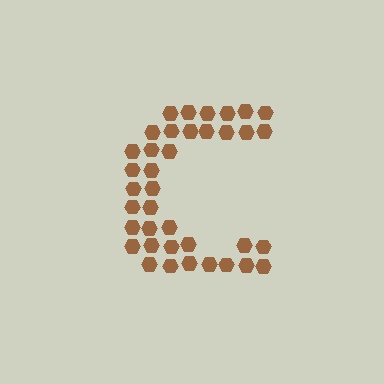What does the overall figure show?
The overall figure shows the letter C.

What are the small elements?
The small elements are hexagons.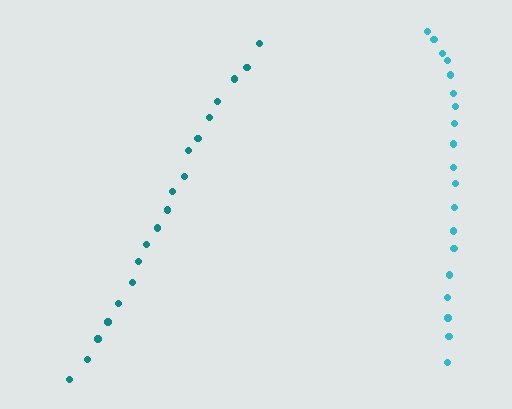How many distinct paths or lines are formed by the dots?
There are 2 distinct paths.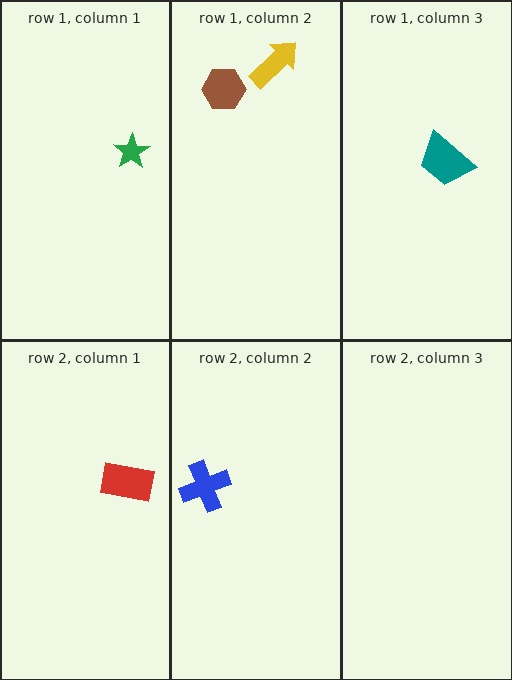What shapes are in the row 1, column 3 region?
The teal trapezoid.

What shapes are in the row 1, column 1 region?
The green star.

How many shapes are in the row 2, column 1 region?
1.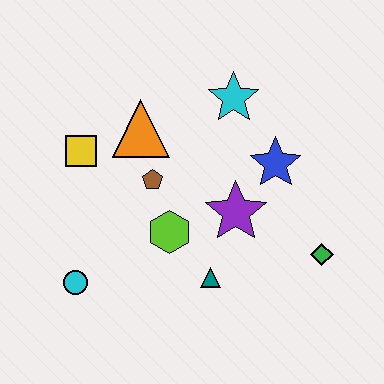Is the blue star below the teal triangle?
No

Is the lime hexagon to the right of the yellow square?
Yes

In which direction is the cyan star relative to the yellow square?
The cyan star is to the right of the yellow square.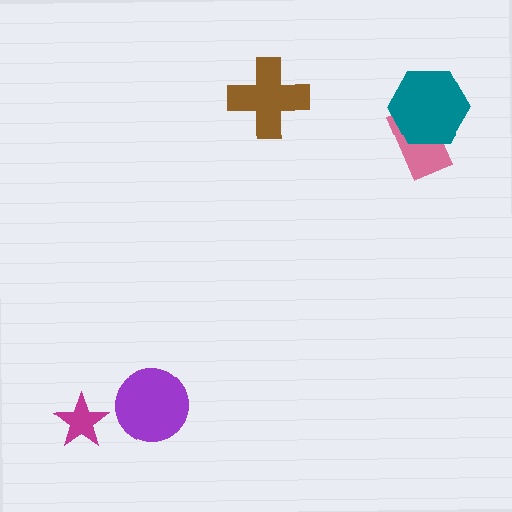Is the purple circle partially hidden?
No, no other shape covers it.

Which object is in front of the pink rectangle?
The teal hexagon is in front of the pink rectangle.